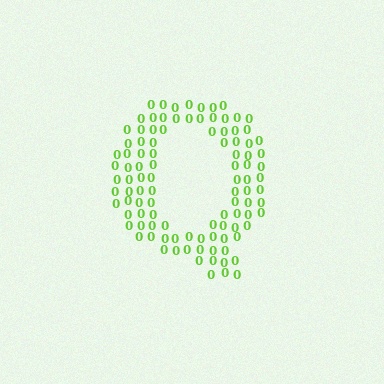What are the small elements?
The small elements are digit 0's.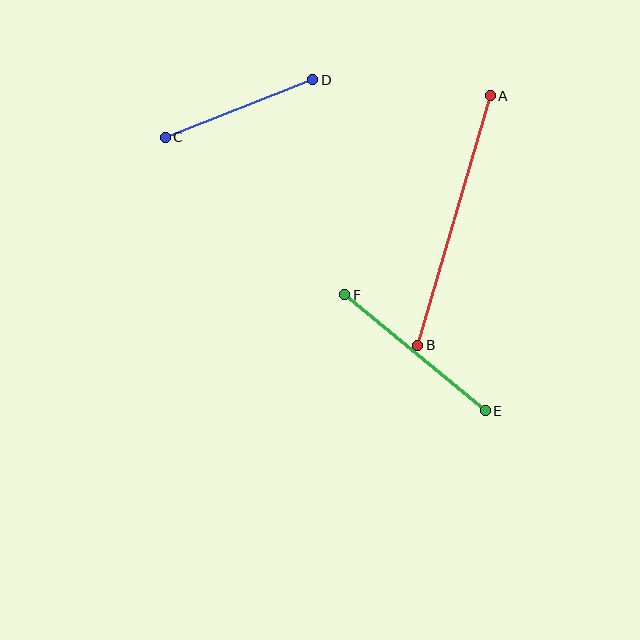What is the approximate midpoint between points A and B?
The midpoint is at approximately (454, 221) pixels.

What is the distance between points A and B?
The distance is approximately 260 pixels.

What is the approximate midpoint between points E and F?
The midpoint is at approximately (415, 353) pixels.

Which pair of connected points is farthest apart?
Points A and B are farthest apart.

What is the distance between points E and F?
The distance is approximately 182 pixels.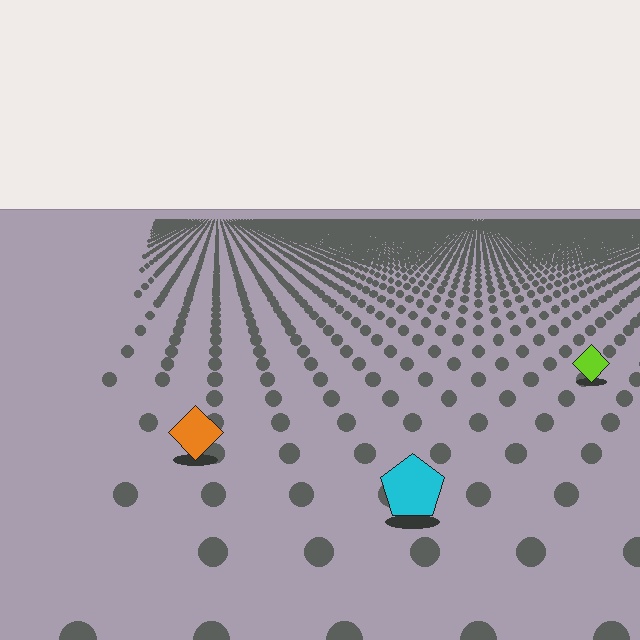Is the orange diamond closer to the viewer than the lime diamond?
Yes. The orange diamond is closer — you can tell from the texture gradient: the ground texture is coarser near it.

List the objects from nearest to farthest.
From nearest to farthest: the cyan pentagon, the orange diamond, the lime diamond.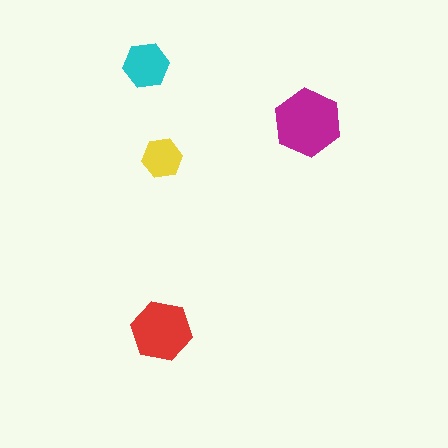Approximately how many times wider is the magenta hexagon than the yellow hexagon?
About 1.5 times wider.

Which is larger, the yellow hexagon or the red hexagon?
The red one.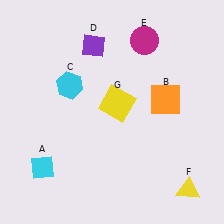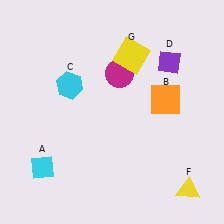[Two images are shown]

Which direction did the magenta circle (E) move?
The magenta circle (E) moved down.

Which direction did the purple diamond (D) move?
The purple diamond (D) moved right.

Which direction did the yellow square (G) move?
The yellow square (G) moved up.